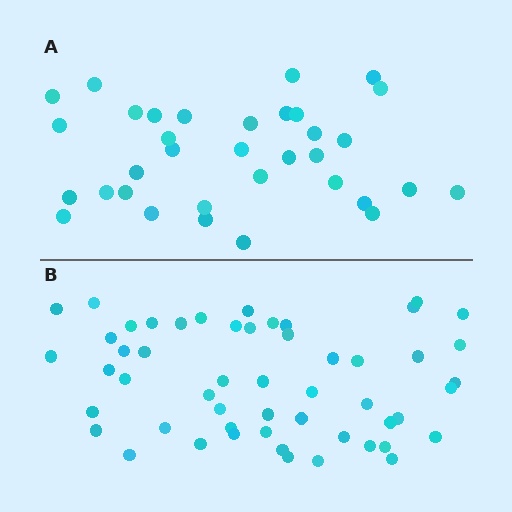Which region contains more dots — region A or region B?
Region B (the bottom region) has more dots.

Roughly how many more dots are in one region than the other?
Region B has approximately 20 more dots than region A.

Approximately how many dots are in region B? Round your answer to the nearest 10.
About 50 dots. (The exact count is 53, which rounds to 50.)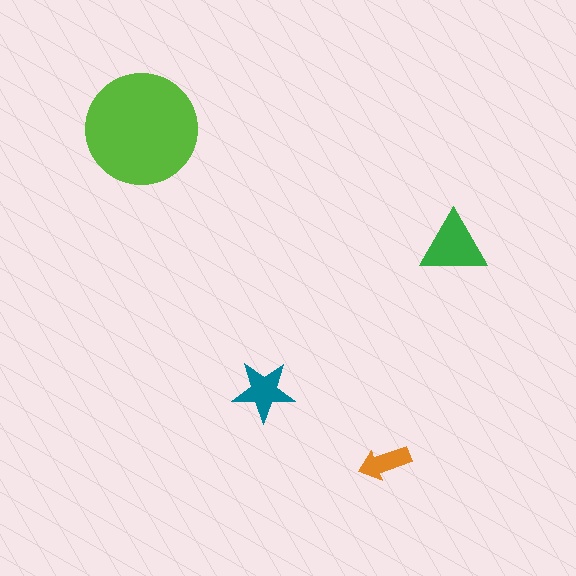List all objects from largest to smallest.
The lime circle, the green triangle, the teal star, the orange arrow.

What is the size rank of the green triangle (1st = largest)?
2nd.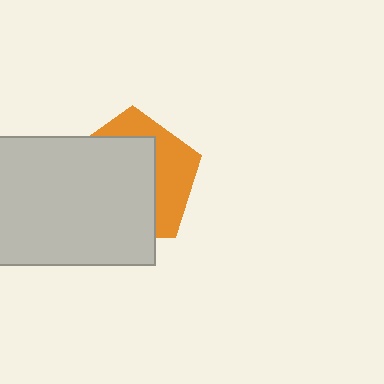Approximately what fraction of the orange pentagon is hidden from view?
Roughly 64% of the orange pentagon is hidden behind the light gray rectangle.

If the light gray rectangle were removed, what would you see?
You would see the complete orange pentagon.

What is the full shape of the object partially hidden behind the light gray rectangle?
The partially hidden object is an orange pentagon.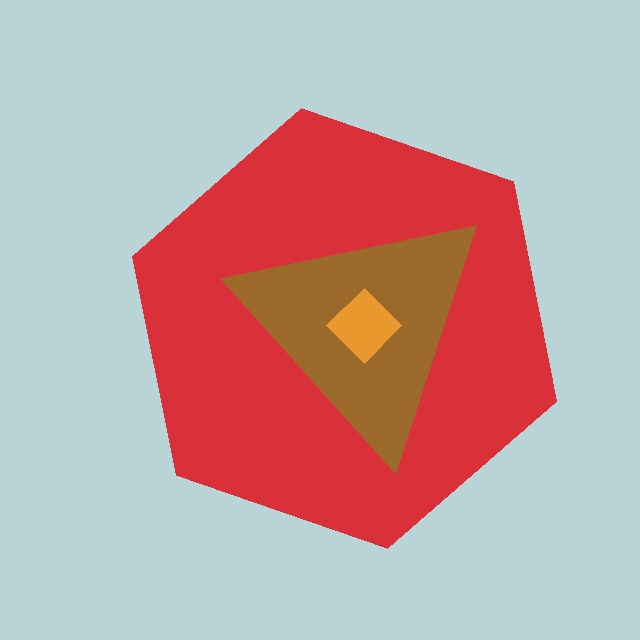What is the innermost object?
The orange diamond.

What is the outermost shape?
The red hexagon.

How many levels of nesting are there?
3.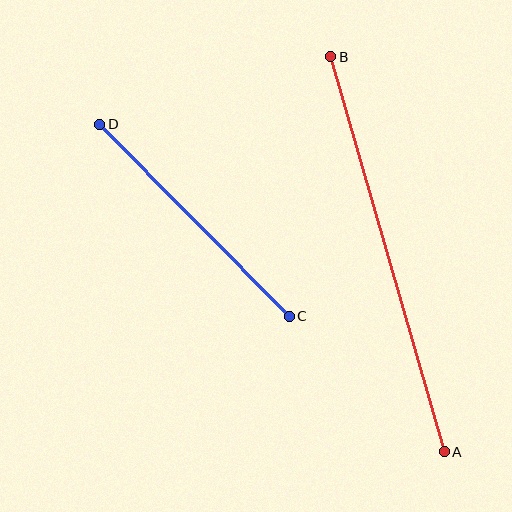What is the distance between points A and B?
The distance is approximately 411 pixels.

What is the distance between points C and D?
The distance is approximately 270 pixels.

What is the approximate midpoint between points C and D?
The midpoint is at approximately (195, 220) pixels.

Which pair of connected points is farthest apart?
Points A and B are farthest apart.